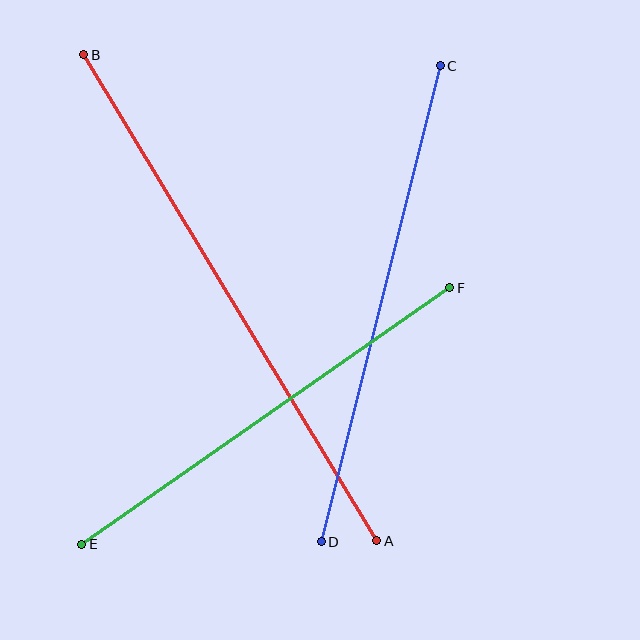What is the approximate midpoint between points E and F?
The midpoint is at approximately (266, 416) pixels.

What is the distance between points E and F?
The distance is approximately 449 pixels.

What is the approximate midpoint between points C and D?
The midpoint is at approximately (381, 304) pixels.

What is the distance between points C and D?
The distance is approximately 491 pixels.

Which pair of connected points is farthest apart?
Points A and B are farthest apart.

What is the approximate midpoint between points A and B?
The midpoint is at approximately (230, 298) pixels.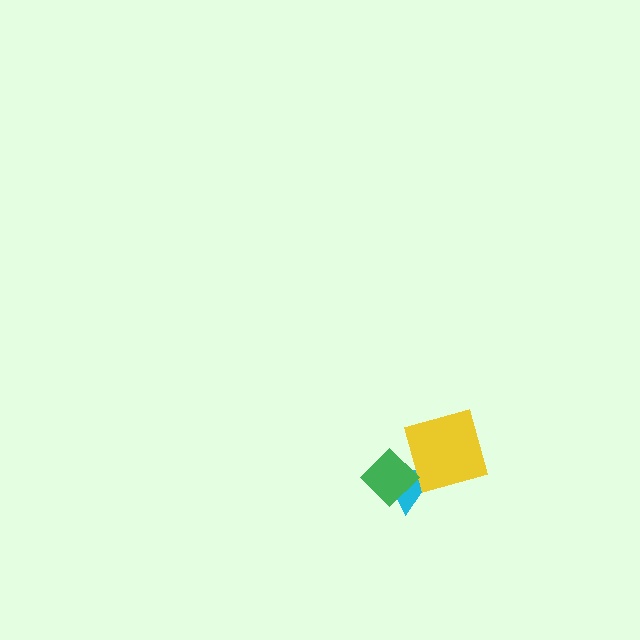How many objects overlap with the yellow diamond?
2 objects overlap with the yellow diamond.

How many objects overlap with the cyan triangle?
2 objects overlap with the cyan triangle.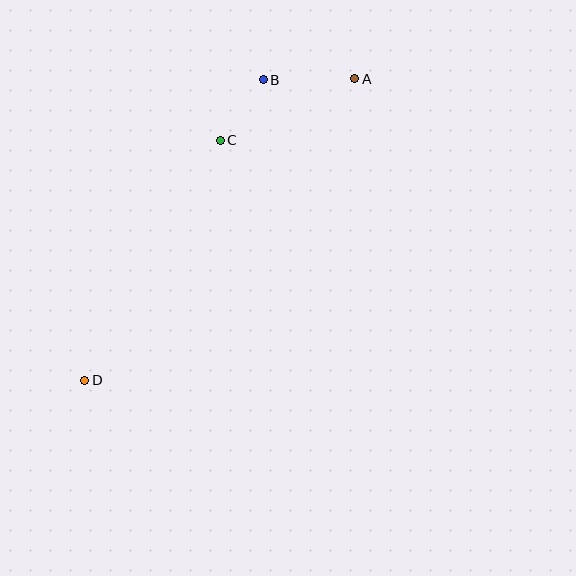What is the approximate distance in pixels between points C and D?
The distance between C and D is approximately 276 pixels.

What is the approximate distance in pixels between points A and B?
The distance between A and B is approximately 91 pixels.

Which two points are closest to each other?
Points B and C are closest to each other.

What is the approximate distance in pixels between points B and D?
The distance between B and D is approximately 350 pixels.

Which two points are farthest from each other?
Points A and D are farthest from each other.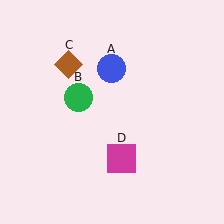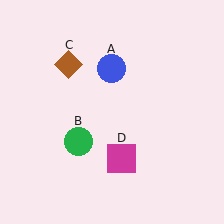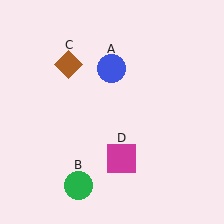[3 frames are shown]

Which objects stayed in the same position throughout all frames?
Blue circle (object A) and brown diamond (object C) and magenta square (object D) remained stationary.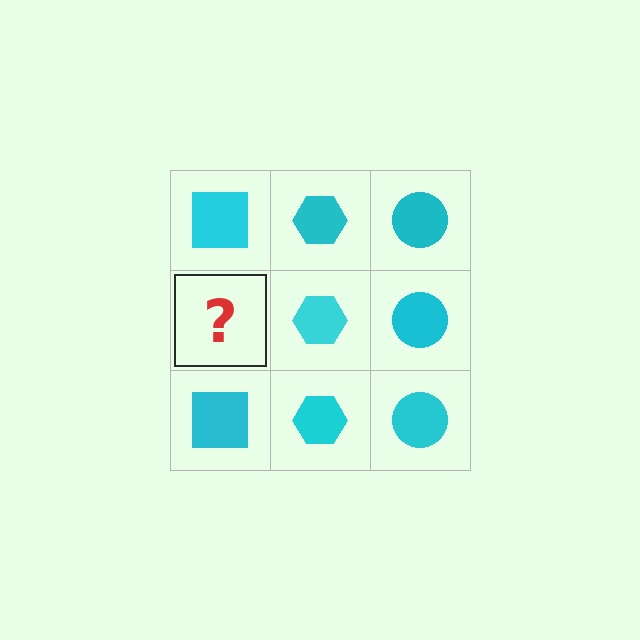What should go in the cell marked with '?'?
The missing cell should contain a cyan square.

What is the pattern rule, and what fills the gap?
The rule is that each column has a consistent shape. The gap should be filled with a cyan square.